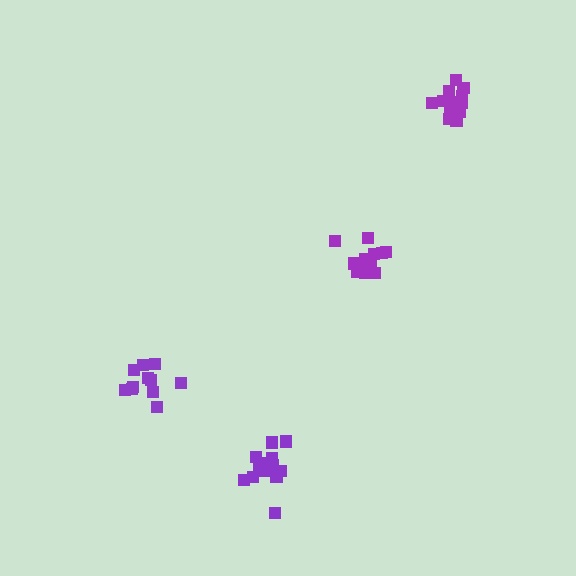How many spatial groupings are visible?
There are 4 spatial groupings.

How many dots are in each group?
Group 1: 16 dots, Group 2: 15 dots, Group 3: 14 dots, Group 4: 11 dots (56 total).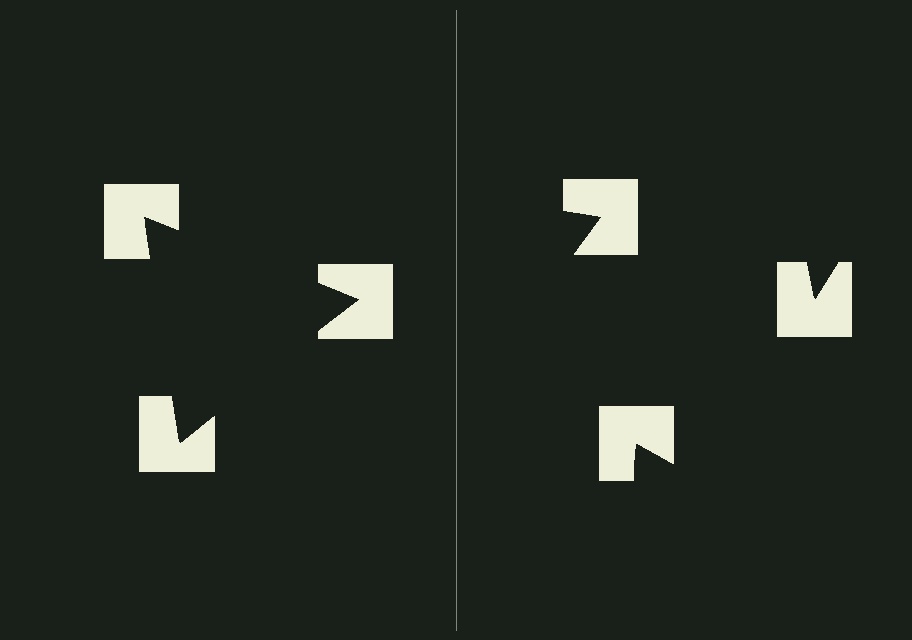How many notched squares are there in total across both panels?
6 — 3 on each side.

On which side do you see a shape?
An illusory triangle appears on the left side. On the right side the wedge cuts are rotated, so no coherent shape forms.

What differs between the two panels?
The notched squares are positioned identically on both sides; only the wedge orientations differ. On the left they align to a triangle; on the right they are misaligned.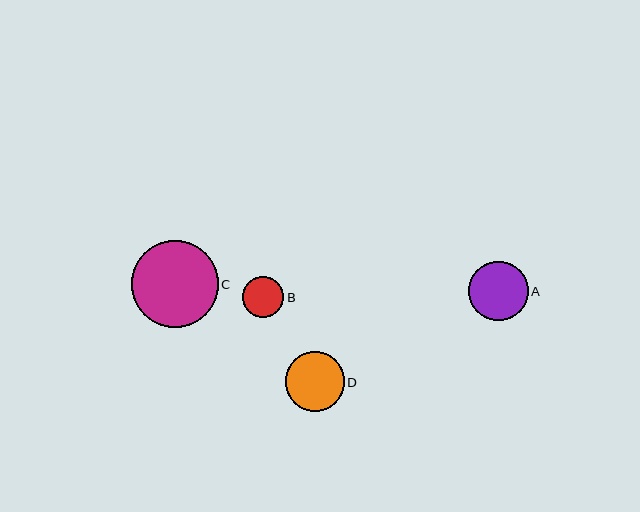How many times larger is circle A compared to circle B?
Circle A is approximately 1.5 times the size of circle B.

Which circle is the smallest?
Circle B is the smallest with a size of approximately 41 pixels.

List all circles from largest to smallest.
From largest to smallest: C, A, D, B.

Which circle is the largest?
Circle C is the largest with a size of approximately 87 pixels.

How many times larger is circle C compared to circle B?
Circle C is approximately 2.1 times the size of circle B.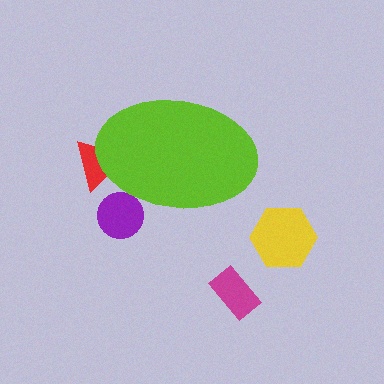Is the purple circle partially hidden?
Yes, the purple circle is partially hidden behind the lime ellipse.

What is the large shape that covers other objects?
A lime ellipse.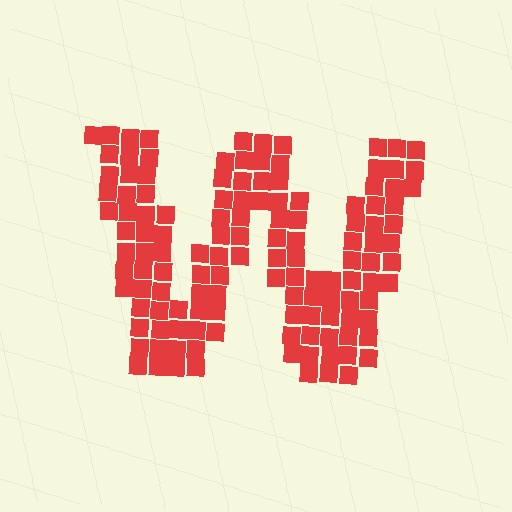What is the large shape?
The large shape is the letter W.